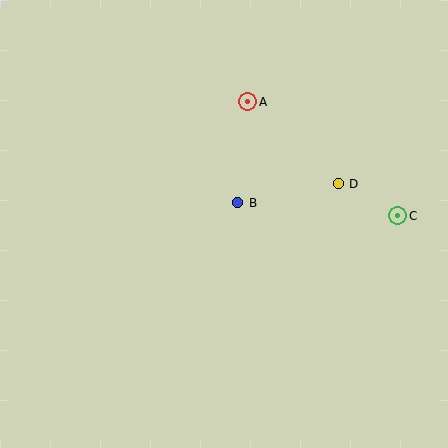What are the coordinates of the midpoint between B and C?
The midpoint between B and C is at (318, 209).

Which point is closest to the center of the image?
Point B at (238, 203) is closest to the center.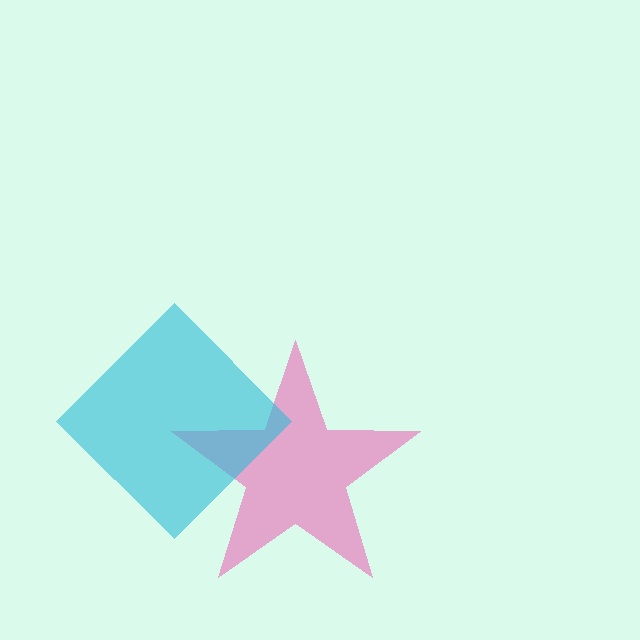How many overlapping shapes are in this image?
There are 2 overlapping shapes in the image.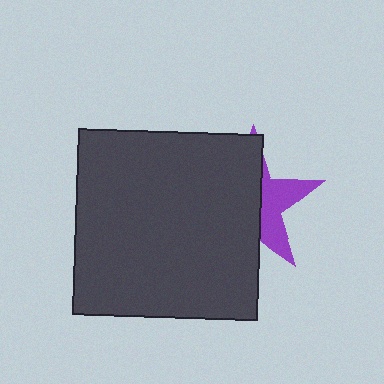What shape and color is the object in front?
The object in front is a dark gray square.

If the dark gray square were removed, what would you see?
You would see the complete purple star.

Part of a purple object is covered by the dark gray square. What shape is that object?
It is a star.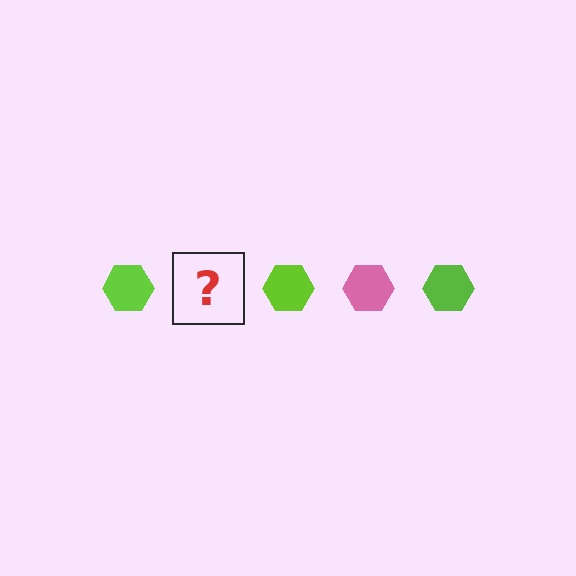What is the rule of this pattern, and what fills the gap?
The rule is that the pattern cycles through lime, pink hexagons. The gap should be filled with a pink hexagon.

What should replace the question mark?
The question mark should be replaced with a pink hexagon.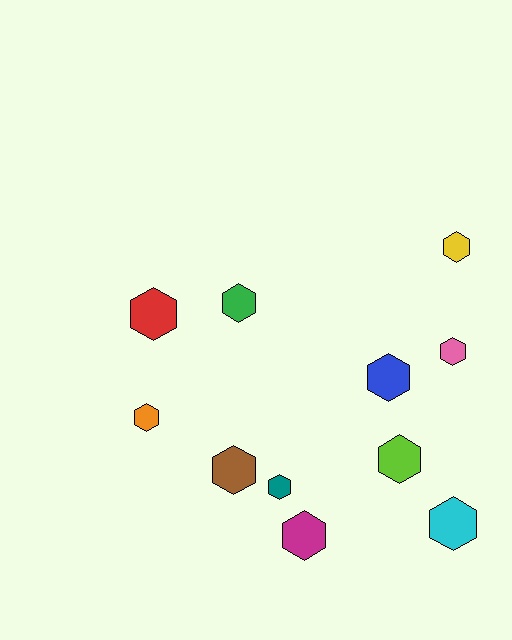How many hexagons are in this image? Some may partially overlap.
There are 11 hexagons.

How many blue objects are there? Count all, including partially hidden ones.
There is 1 blue object.